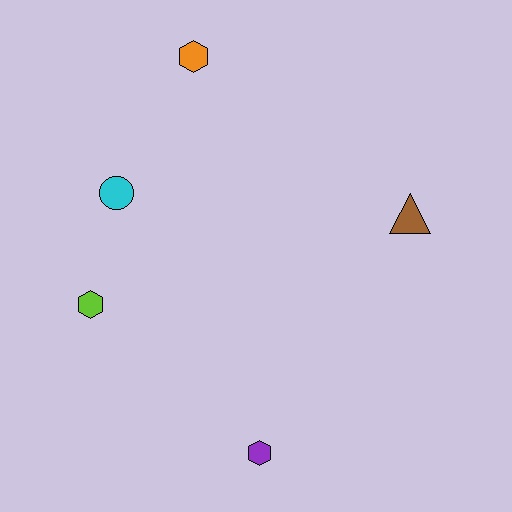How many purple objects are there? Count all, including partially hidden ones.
There is 1 purple object.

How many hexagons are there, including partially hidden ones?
There are 3 hexagons.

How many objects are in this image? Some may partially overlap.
There are 5 objects.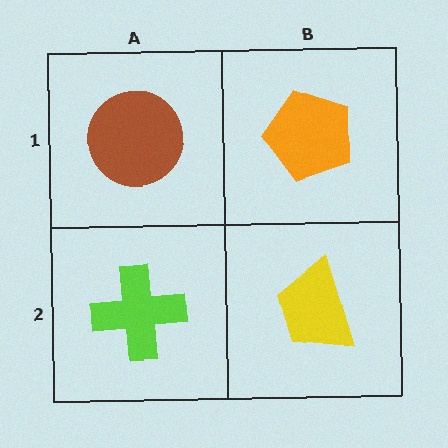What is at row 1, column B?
An orange pentagon.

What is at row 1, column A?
A brown circle.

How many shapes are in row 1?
2 shapes.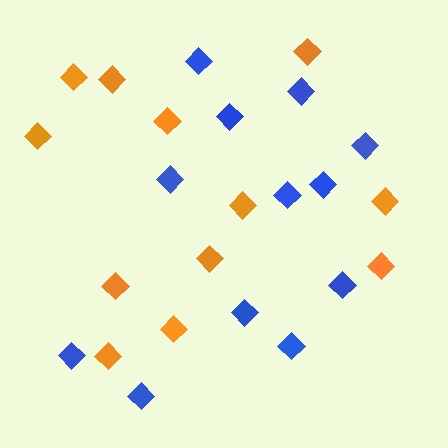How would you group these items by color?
There are 2 groups: one group of blue diamonds (12) and one group of orange diamonds (12).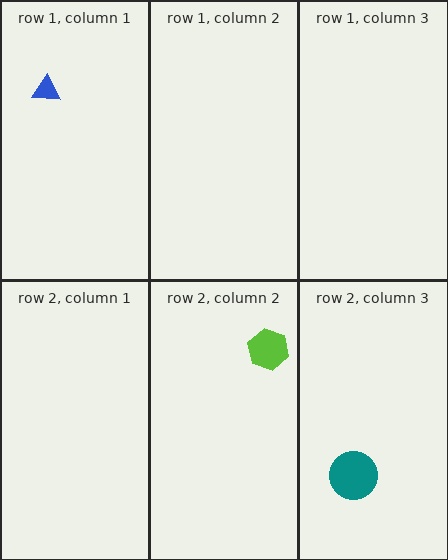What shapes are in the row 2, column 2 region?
The lime hexagon.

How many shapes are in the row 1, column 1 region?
1.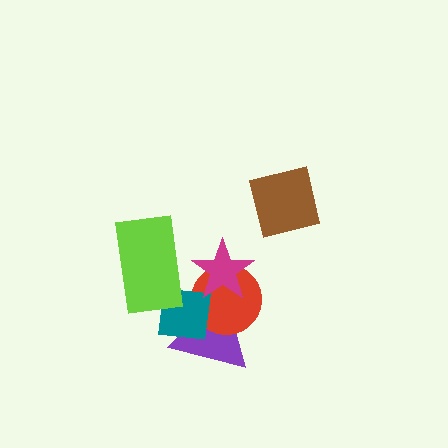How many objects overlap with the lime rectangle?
1 object overlaps with the lime rectangle.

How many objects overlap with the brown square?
0 objects overlap with the brown square.